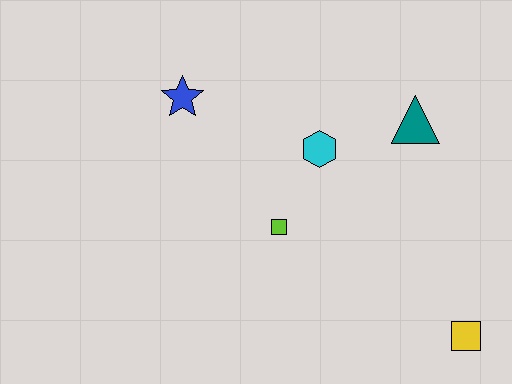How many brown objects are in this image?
There are no brown objects.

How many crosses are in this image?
There are no crosses.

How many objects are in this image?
There are 5 objects.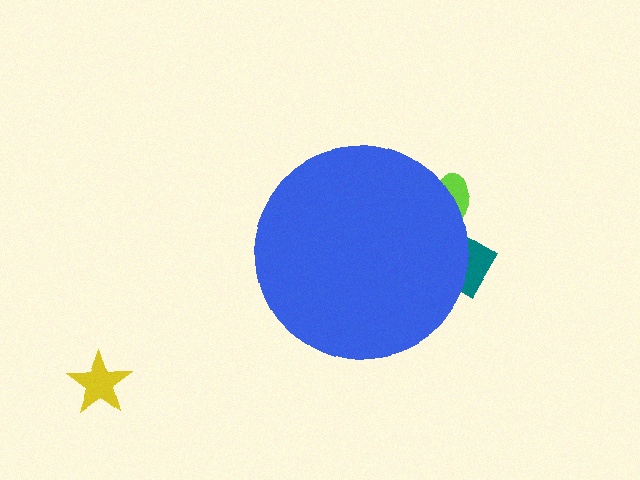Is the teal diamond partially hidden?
Yes, the teal diamond is partially hidden behind the blue circle.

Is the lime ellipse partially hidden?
Yes, the lime ellipse is partially hidden behind the blue circle.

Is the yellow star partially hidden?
No, the yellow star is fully visible.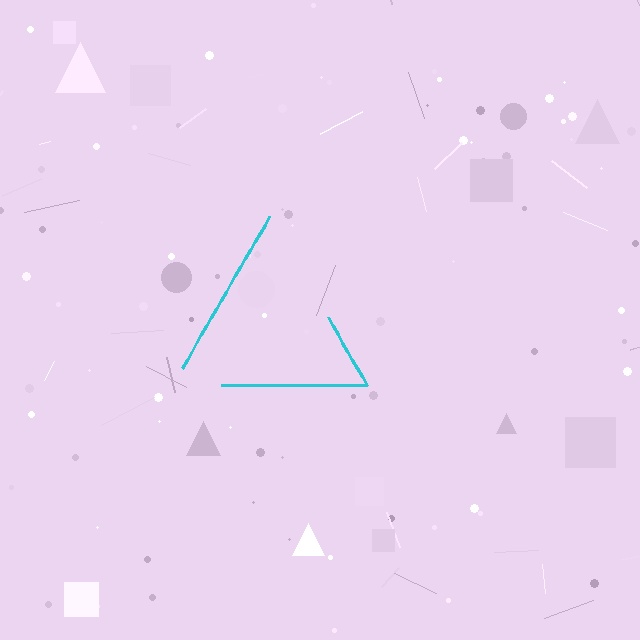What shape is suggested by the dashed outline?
The dashed outline suggests a triangle.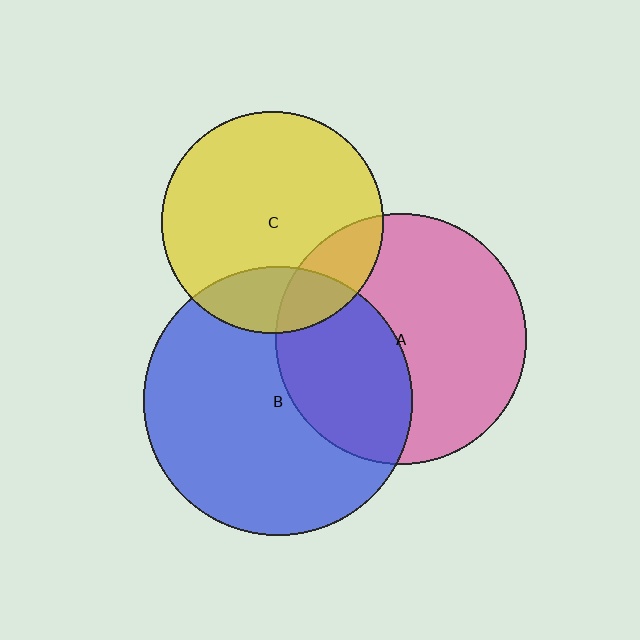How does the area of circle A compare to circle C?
Approximately 1.3 times.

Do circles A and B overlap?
Yes.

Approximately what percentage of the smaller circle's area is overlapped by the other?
Approximately 40%.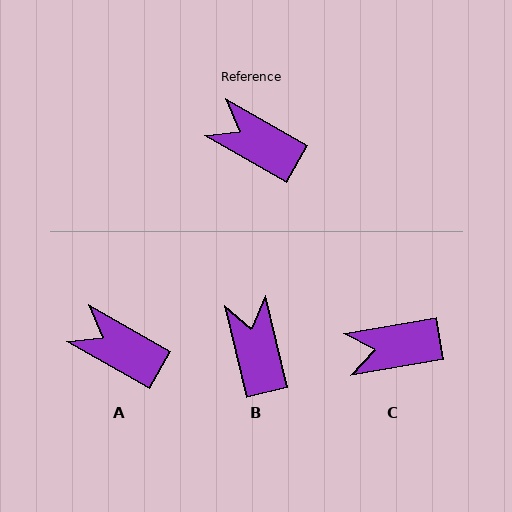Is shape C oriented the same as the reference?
No, it is off by about 39 degrees.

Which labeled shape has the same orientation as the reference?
A.